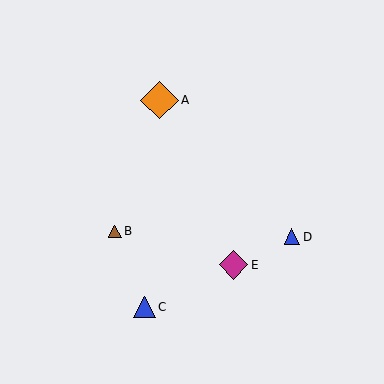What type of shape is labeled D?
Shape D is a blue triangle.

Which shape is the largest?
The orange diamond (labeled A) is the largest.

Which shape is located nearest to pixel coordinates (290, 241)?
The blue triangle (labeled D) at (292, 237) is nearest to that location.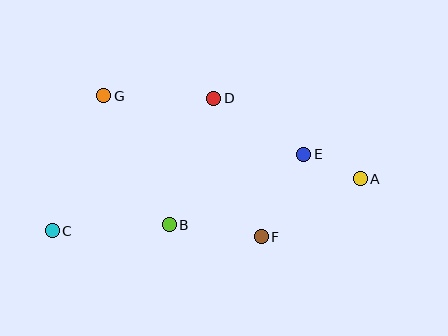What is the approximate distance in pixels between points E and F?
The distance between E and F is approximately 93 pixels.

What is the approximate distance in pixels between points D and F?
The distance between D and F is approximately 147 pixels.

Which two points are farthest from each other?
Points A and C are farthest from each other.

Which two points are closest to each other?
Points A and E are closest to each other.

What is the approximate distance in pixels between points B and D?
The distance between B and D is approximately 134 pixels.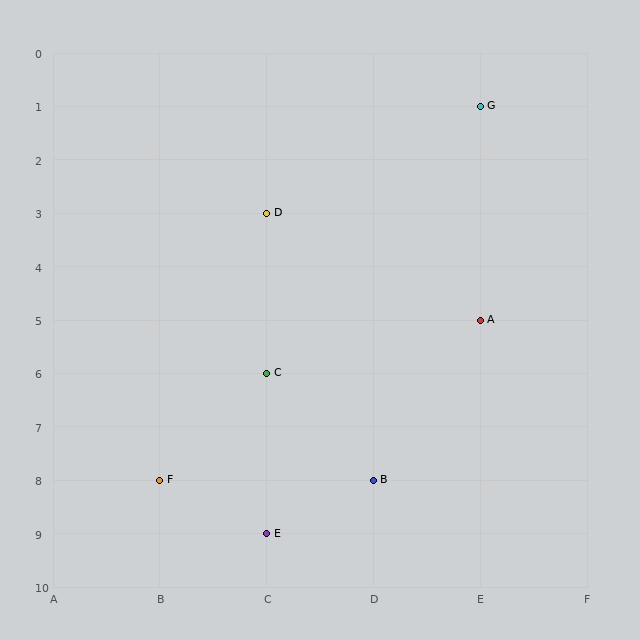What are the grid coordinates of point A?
Point A is at grid coordinates (E, 5).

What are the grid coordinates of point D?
Point D is at grid coordinates (C, 3).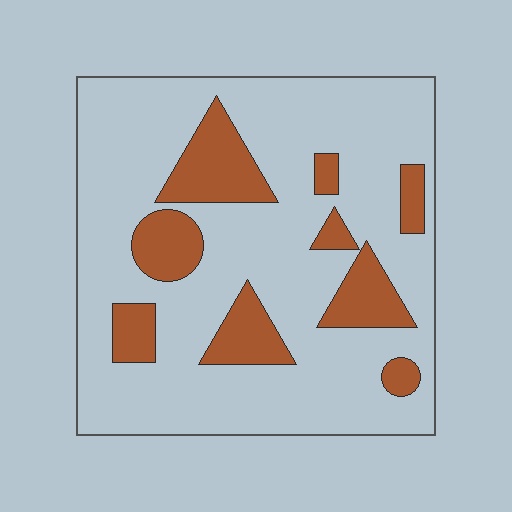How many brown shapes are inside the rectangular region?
9.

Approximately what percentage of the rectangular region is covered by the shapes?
Approximately 20%.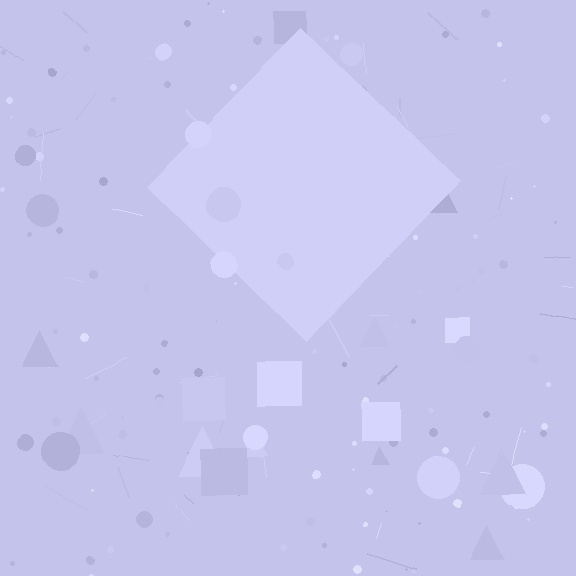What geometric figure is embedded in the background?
A diamond is embedded in the background.